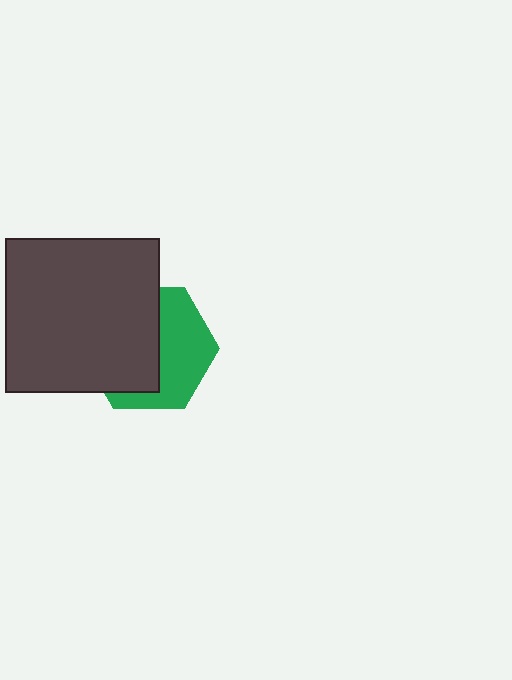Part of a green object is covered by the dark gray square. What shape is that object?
It is a hexagon.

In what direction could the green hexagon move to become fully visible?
The green hexagon could move right. That would shift it out from behind the dark gray square entirely.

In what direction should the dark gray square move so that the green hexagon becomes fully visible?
The dark gray square should move left. That is the shortest direction to clear the overlap and leave the green hexagon fully visible.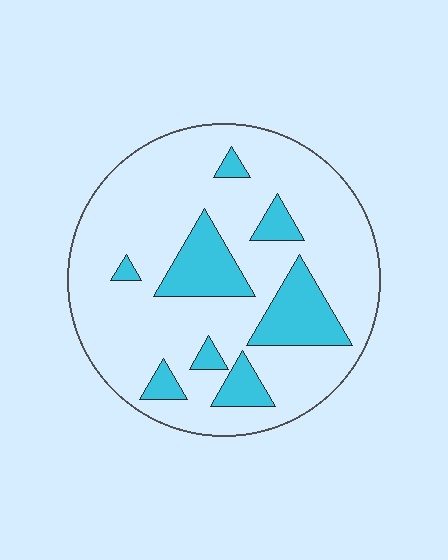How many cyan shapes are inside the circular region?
8.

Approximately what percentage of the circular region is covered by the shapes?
Approximately 20%.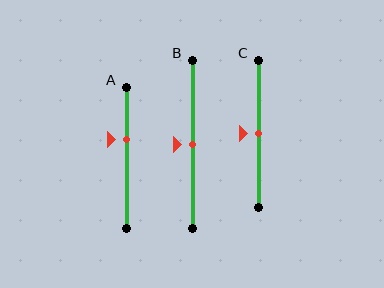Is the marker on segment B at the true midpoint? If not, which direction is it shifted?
Yes, the marker on segment B is at the true midpoint.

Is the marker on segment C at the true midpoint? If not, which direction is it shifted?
Yes, the marker on segment C is at the true midpoint.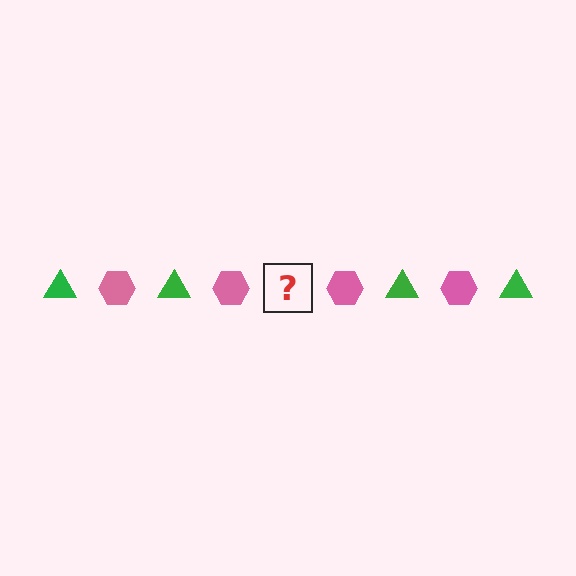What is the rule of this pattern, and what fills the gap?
The rule is that the pattern alternates between green triangle and pink hexagon. The gap should be filled with a green triangle.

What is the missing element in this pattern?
The missing element is a green triangle.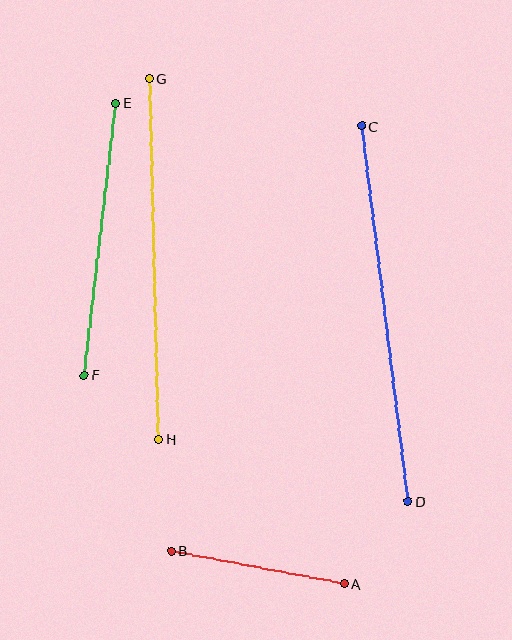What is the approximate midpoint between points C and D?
The midpoint is at approximately (385, 314) pixels.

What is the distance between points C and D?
The distance is approximately 378 pixels.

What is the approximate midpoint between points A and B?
The midpoint is at approximately (258, 567) pixels.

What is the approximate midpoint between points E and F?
The midpoint is at approximately (100, 239) pixels.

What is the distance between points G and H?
The distance is approximately 361 pixels.